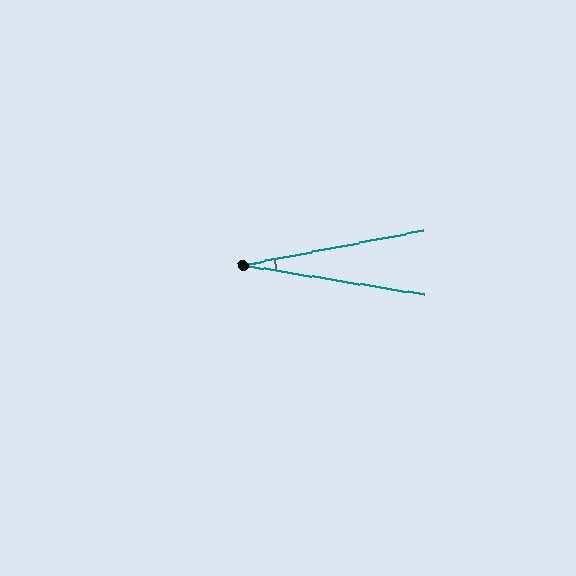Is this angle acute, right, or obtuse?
It is acute.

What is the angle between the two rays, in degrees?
Approximately 20 degrees.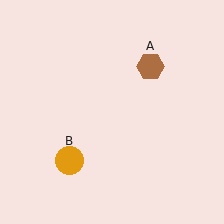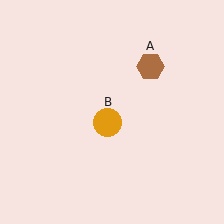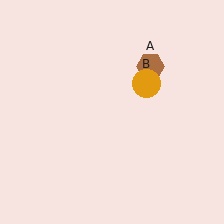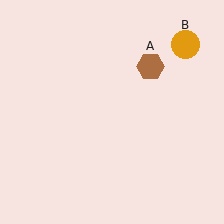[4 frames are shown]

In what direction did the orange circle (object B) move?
The orange circle (object B) moved up and to the right.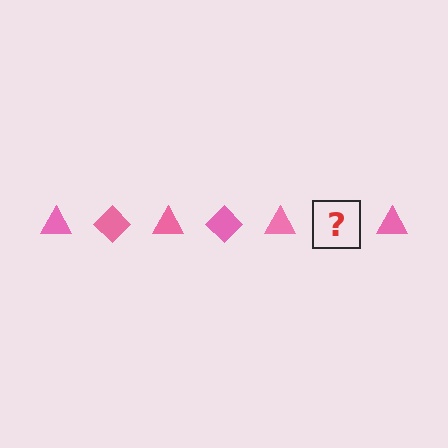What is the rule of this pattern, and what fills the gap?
The rule is that the pattern cycles through triangle, diamond shapes in pink. The gap should be filled with a pink diamond.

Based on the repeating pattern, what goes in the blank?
The blank should be a pink diamond.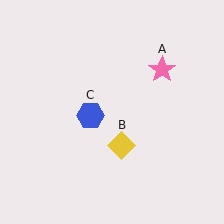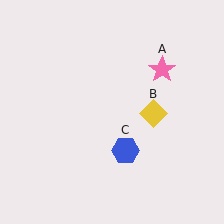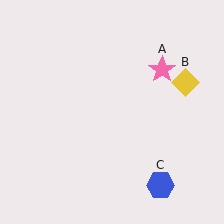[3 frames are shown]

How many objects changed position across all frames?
2 objects changed position: yellow diamond (object B), blue hexagon (object C).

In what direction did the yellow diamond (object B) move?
The yellow diamond (object B) moved up and to the right.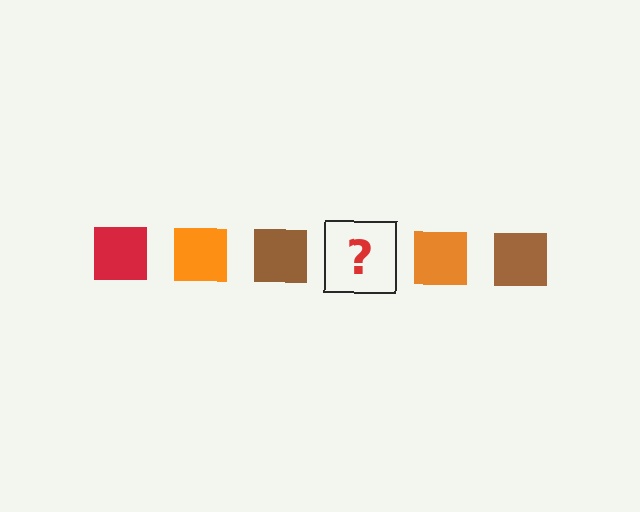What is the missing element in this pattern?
The missing element is a red square.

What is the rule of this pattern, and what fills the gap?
The rule is that the pattern cycles through red, orange, brown squares. The gap should be filled with a red square.